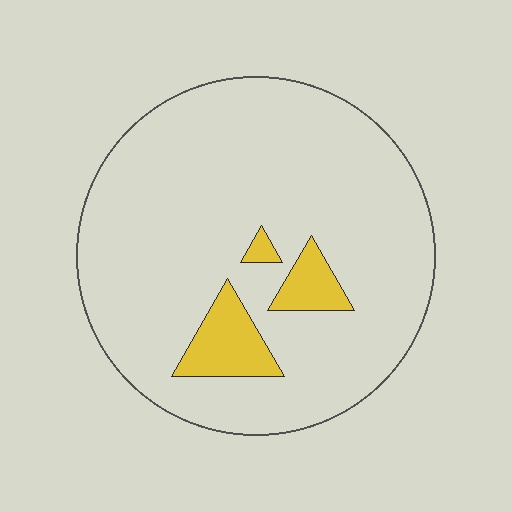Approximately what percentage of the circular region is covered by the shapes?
Approximately 10%.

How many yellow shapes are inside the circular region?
3.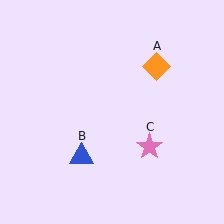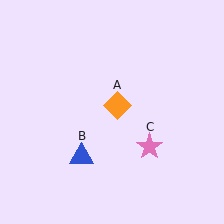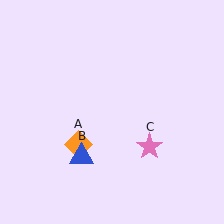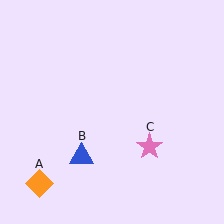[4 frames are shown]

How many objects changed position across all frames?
1 object changed position: orange diamond (object A).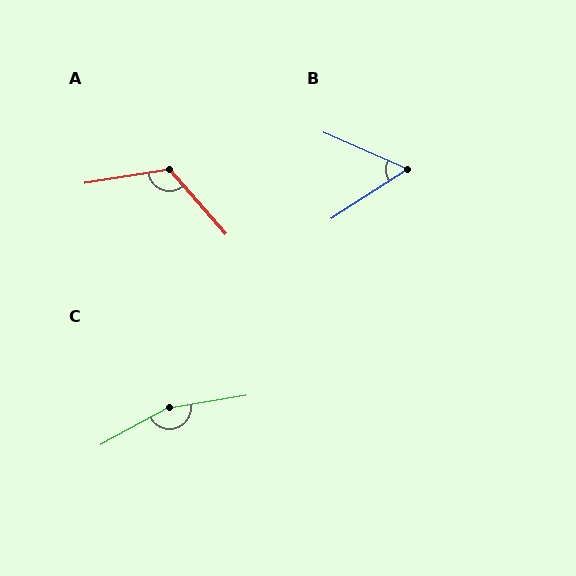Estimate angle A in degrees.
Approximately 123 degrees.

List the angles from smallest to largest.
B (56°), A (123°), C (160°).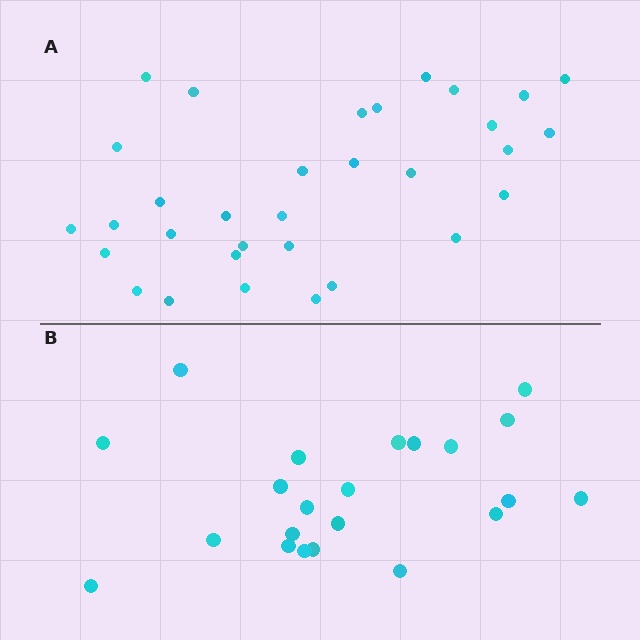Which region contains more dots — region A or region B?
Region A (the top region) has more dots.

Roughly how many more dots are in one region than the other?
Region A has roughly 10 or so more dots than region B.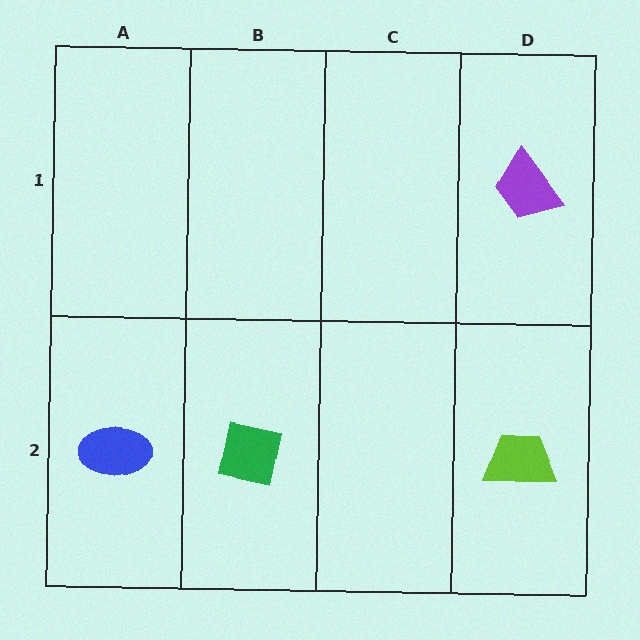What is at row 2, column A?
A blue ellipse.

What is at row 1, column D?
A purple trapezoid.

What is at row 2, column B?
A green square.